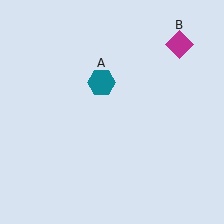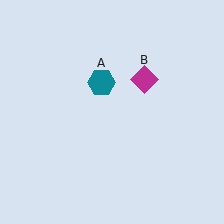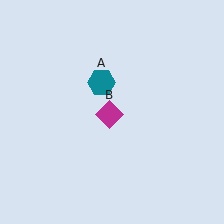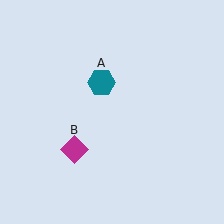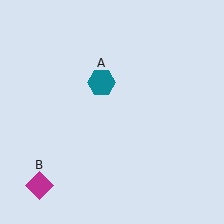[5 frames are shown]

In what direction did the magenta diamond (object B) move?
The magenta diamond (object B) moved down and to the left.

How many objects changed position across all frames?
1 object changed position: magenta diamond (object B).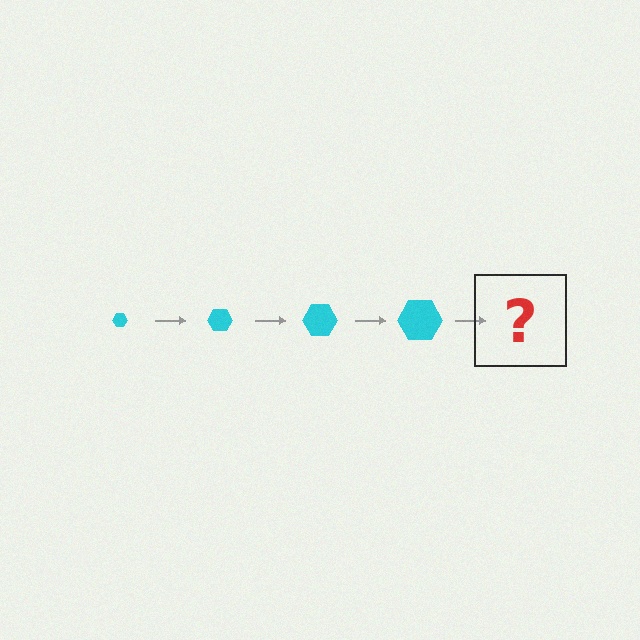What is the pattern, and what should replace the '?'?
The pattern is that the hexagon gets progressively larger each step. The '?' should be a cyan hexagon, larger than the previous one.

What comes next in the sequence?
The next element should be a cyan hexagon, larger than the previous one.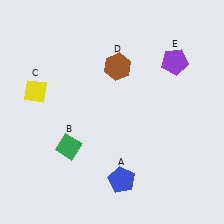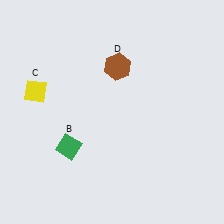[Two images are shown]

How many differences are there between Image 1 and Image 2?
There are 2 differences between the two images.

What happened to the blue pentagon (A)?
The blue pentagon (A) was removed in Image 2. It was in the bottom-right area of Image 1.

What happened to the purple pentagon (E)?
The purple pentagon (E) was removed in Image 2. It was in the top-right area of Image 1.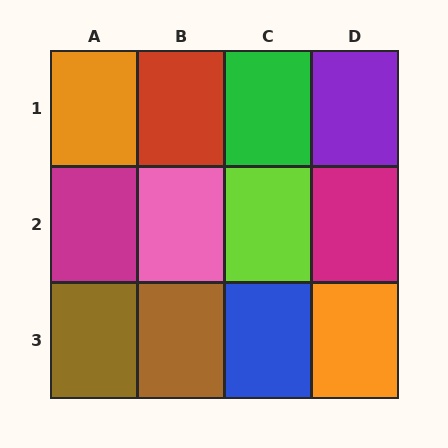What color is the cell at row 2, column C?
Lime.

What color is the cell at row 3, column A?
Brown.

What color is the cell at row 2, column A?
Magenta.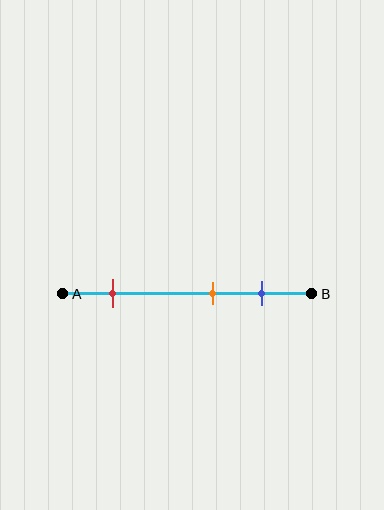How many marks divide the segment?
There are 3 marks dividing the segment.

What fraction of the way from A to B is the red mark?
The red mark is approximately 20% (0.2) of the way from A to B.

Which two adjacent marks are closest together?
The orange and blue marks are the closest adjacent pair.